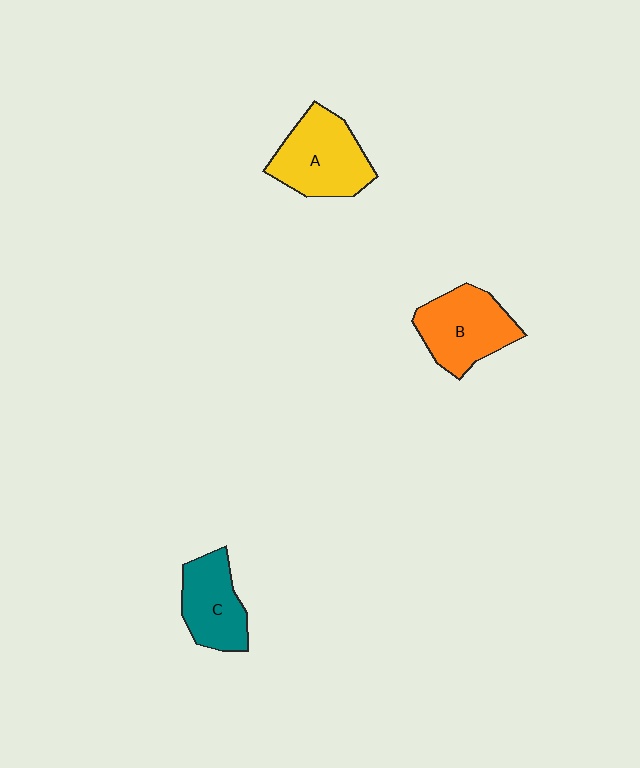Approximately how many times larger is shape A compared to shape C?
Approximately 1.3 times.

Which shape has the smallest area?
Shape C (teal).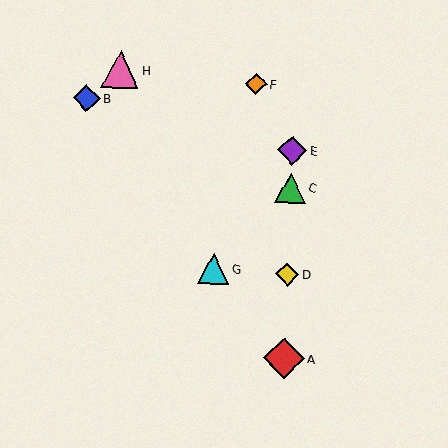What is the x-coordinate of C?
Object C is at x≈290.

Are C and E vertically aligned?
Yes, both are at x≈290.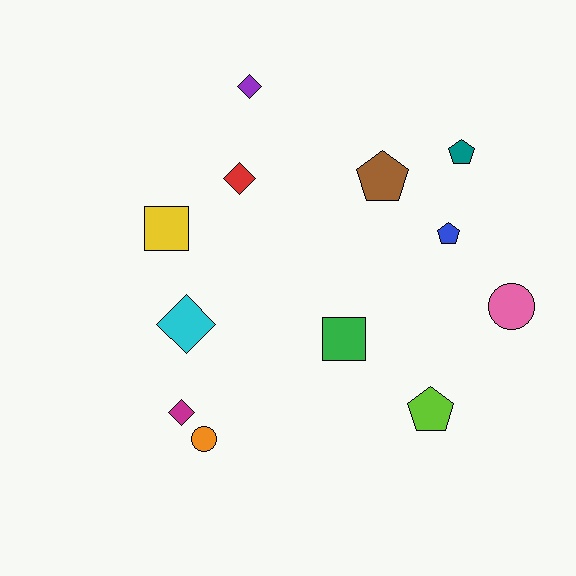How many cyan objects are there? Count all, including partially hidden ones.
There is 1 cyan object.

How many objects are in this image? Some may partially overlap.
There are 12 objects.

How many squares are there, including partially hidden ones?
There are 2 squares.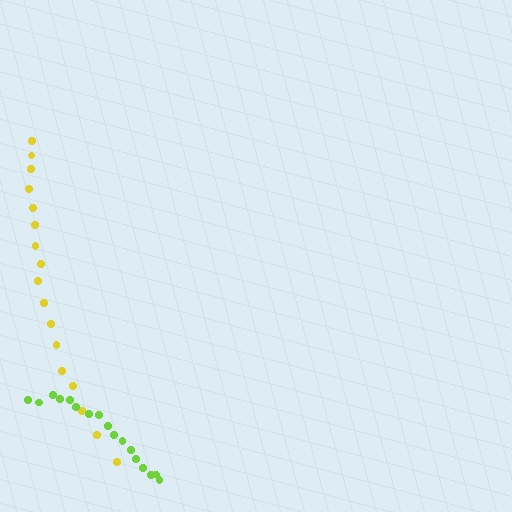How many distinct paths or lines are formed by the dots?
There are 2 distinct paths.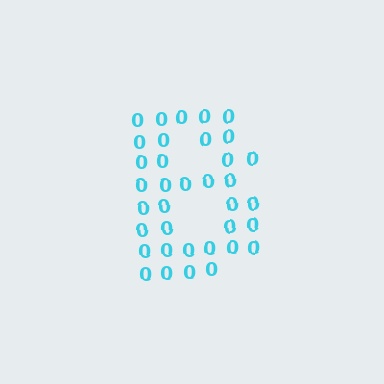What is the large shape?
The large shape is the letter B.